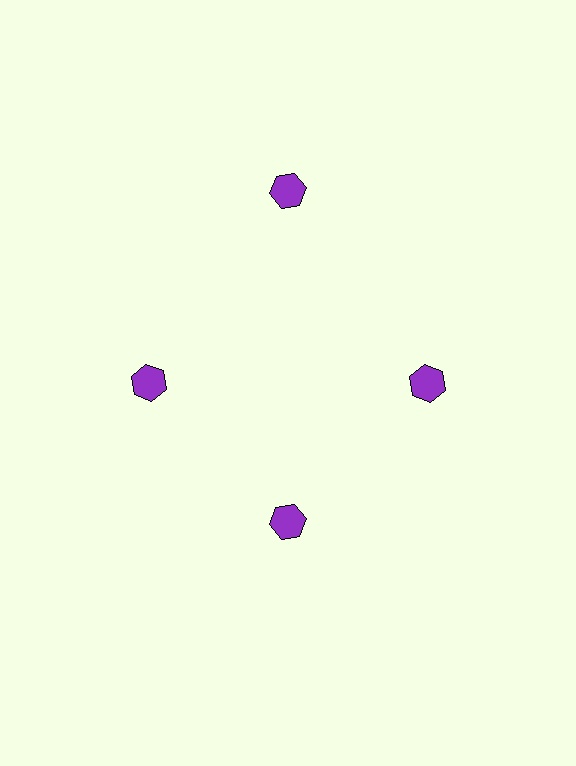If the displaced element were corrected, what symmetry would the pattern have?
It would have 4-fold rotational symmetry — the pattern would map onto itself every 90 degrees.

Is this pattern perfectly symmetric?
No. The 4 purple hexagons are arranged in a ring, but one element near the 12 o'clock position is pushed outward from the center, breaking the 4-fold rotational symmetry.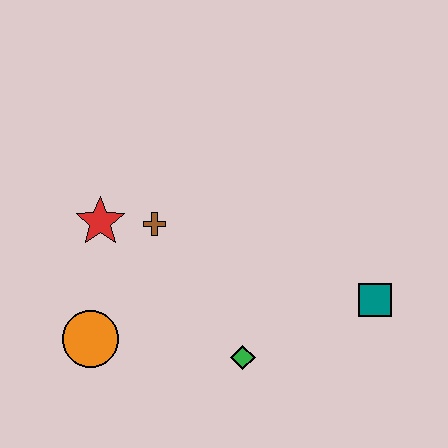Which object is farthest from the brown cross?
The teal square is farthest from the brown cross.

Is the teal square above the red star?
No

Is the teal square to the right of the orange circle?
Yes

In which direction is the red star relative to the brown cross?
The red star is to the left of the brown cross.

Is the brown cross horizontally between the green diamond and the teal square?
No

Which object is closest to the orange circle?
The red star is closest to the orange circle.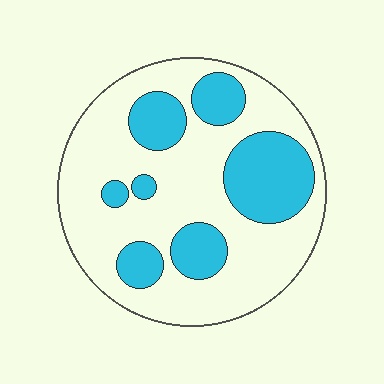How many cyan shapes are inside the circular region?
7.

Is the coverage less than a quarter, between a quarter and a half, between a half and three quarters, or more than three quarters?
Between a quarter and a half.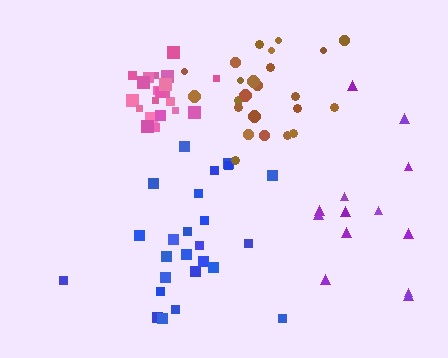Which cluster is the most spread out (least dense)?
Purple.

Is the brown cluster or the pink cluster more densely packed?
Pink.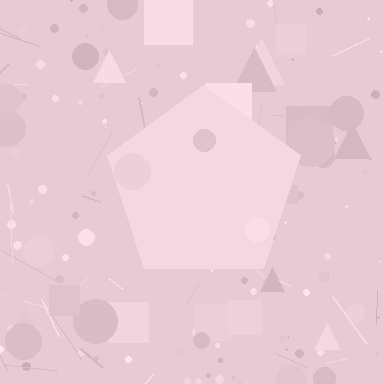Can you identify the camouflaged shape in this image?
The camouflaged shape is a pentagon.